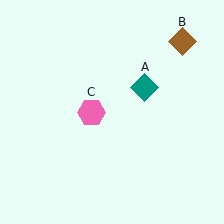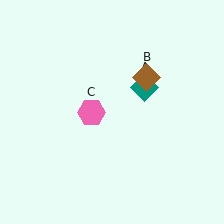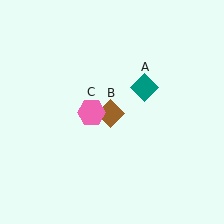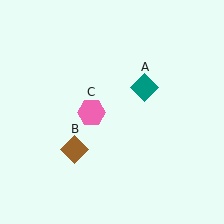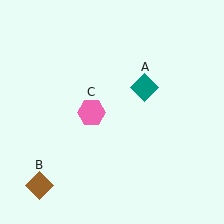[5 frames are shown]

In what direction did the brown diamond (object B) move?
The brown diamond (object B) moved down and to the left.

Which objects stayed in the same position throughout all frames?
Teal diamond (object A) and pink hexagon (object C) remained stationary.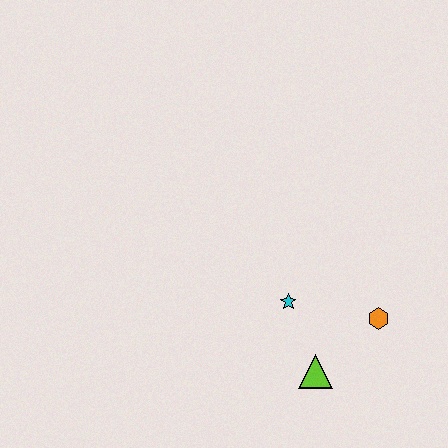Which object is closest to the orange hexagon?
The lime triangle is closest to the orange hexagon.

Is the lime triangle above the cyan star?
No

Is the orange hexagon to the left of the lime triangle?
No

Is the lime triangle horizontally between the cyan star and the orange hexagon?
Yes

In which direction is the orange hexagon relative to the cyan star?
The orange hexagon is to the right of the cyan star.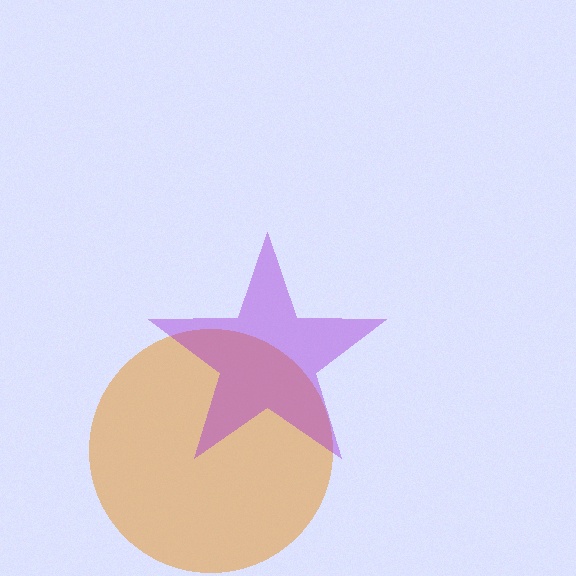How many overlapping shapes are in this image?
There are 2 overlapping shapes in the image.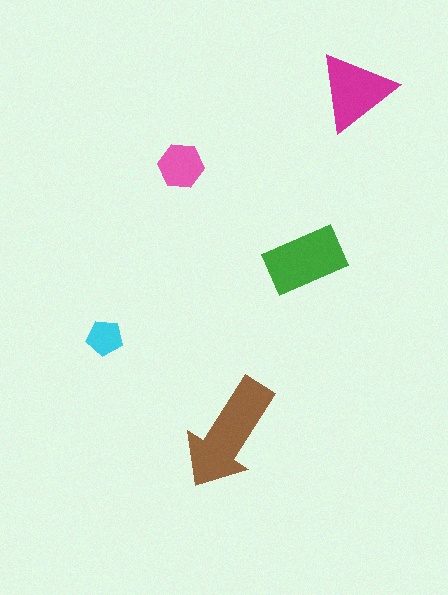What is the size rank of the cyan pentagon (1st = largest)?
5th.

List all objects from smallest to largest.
The cyan pentagon, the pink hexagon, the magenta triangle, the green rectangle, the brown arrow.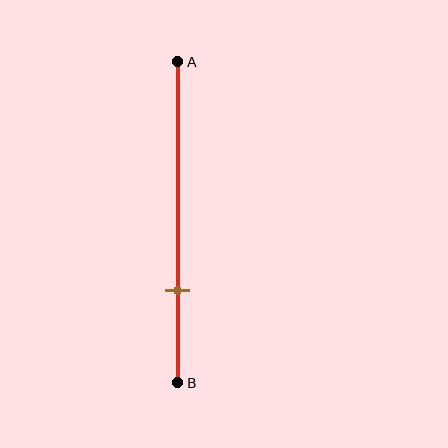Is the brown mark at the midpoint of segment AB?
No, the mark is at about 70% from A, not at the 50% midpoint.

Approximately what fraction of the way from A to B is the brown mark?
The brown mark is approximately 70% of the way from A to B.